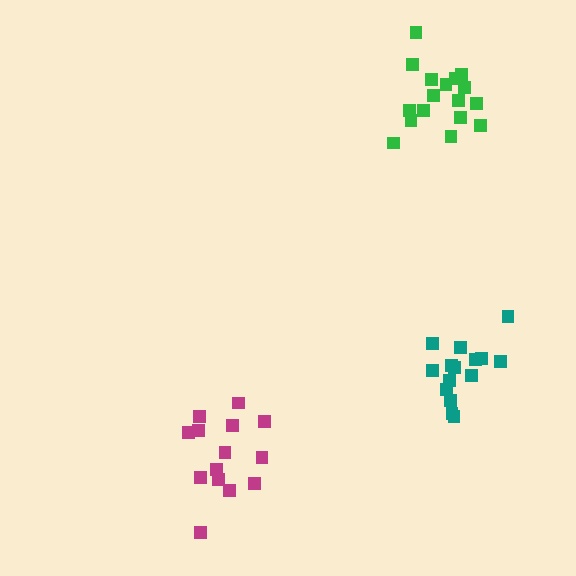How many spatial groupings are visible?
There are 3 spatial groupings.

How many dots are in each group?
Group 1: 14 dots, Group 2: 15 dots, Group 3: 17 dots (46 total).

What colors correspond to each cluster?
The clusters are colored: magenta, teal, green.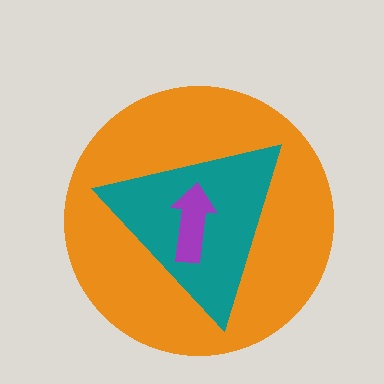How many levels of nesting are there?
3.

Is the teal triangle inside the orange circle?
Yes.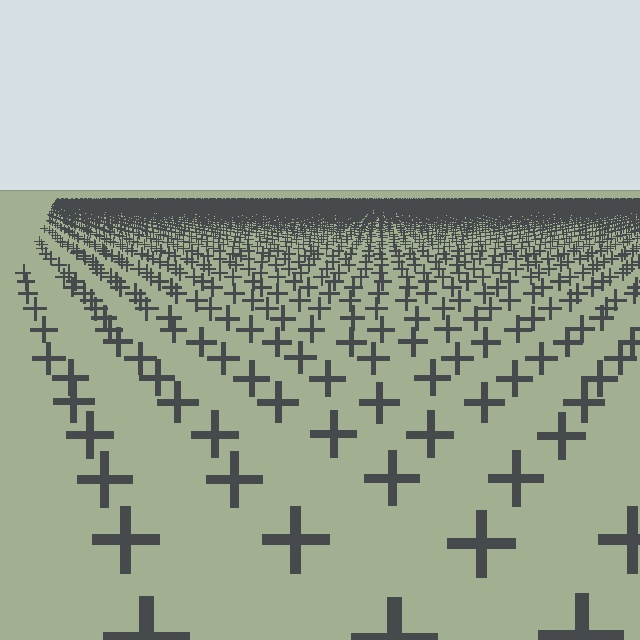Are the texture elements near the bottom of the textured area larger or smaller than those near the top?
Larger. Near the bottom, elements are closer to the viewer and appear at a bigger on-screen size.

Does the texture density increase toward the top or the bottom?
Density increases toward the top.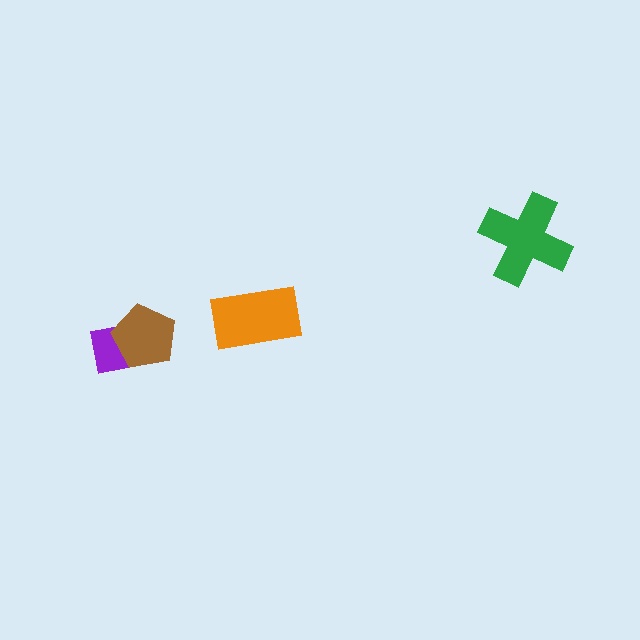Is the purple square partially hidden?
Yes, it is partially covered by another shape.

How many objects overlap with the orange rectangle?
0 objects overlap with the orange rectangle.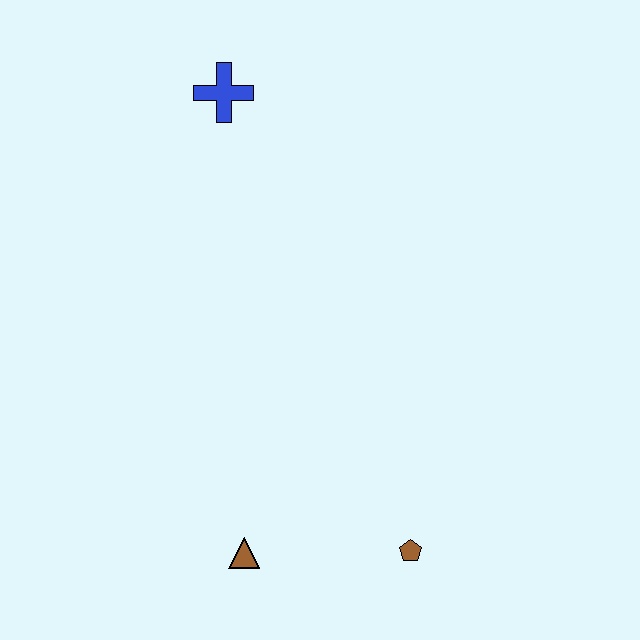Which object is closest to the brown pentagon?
The brown triangle is closest to the brown pentagon.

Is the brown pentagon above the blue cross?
No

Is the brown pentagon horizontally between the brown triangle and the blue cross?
No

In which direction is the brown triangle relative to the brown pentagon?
The brown triangle is to the left of the brown pentagon.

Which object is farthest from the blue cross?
The brown pentagon is farthest from the blue cross.